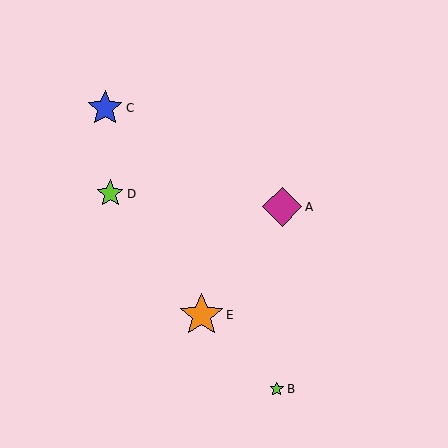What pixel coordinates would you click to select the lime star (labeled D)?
Click at (110, 194) to select the lime star D.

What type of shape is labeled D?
Shape D is a lime star.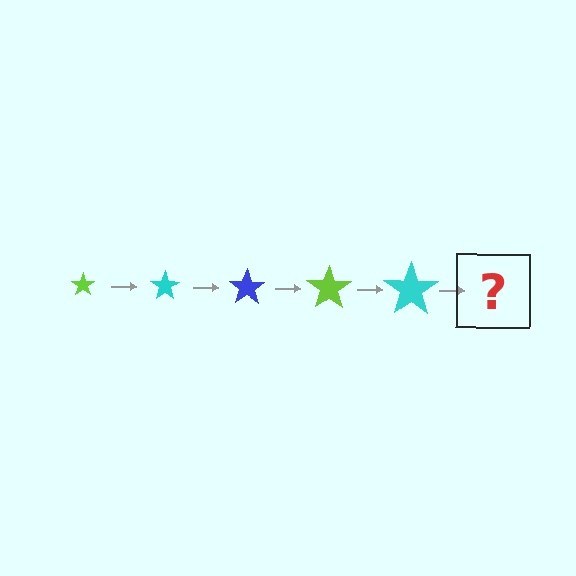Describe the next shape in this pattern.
It should be a blue star, larger than the previous one.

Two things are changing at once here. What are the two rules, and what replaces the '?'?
The two rules are that the star grows larger each step and the color cycles through lime, cyan, and blue. The '?' should be a blue star, larger than the previous one.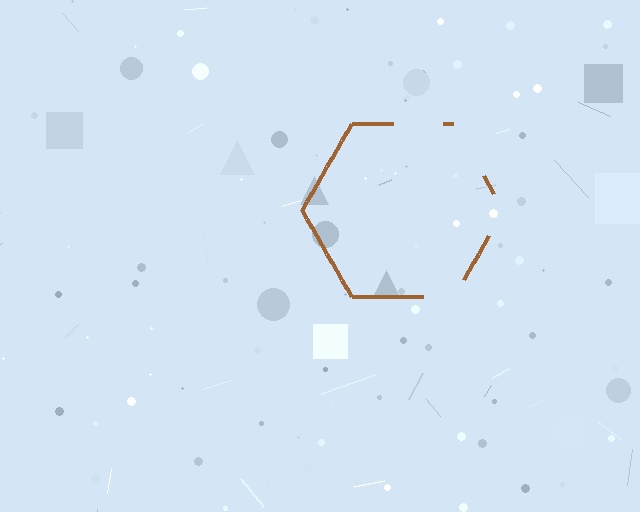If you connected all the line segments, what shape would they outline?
They would outline a hexagon.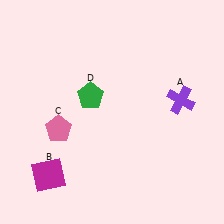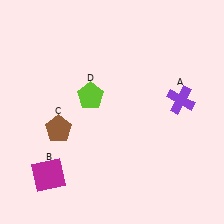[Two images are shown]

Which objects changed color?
C changed from pink to brown. D changed from green to lime.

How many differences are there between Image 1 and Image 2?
There are 2 differences between the two images.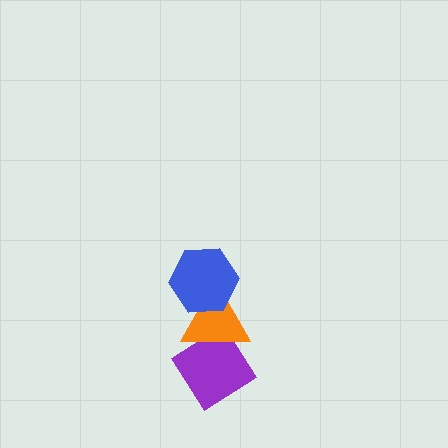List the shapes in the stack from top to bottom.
From top to bottom: the blue hexagon, the orange triangle, the purple diamond.